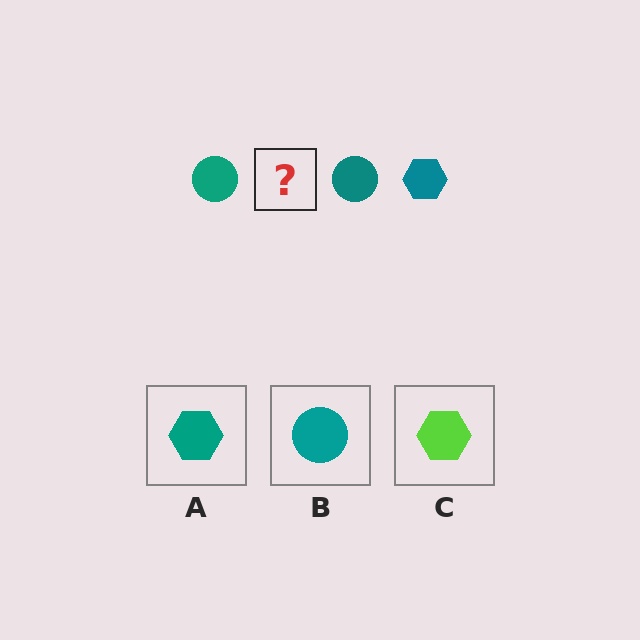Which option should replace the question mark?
Option A.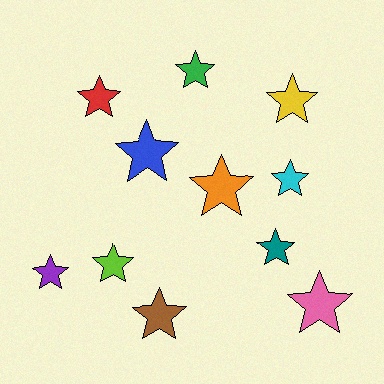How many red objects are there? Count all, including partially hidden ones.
There is 1 red object.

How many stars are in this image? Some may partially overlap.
There are 11 stars.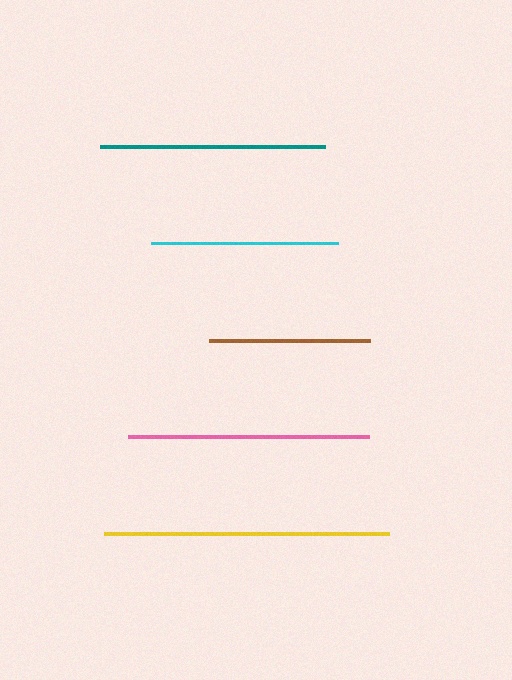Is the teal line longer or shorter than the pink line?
The pink line is longer than the teal line.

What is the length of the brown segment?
The brown segment is approximately 161 pixels long.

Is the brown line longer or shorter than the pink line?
The pink line is longer than the brown line.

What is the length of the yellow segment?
The yellow segment is approximately 285 pixels long.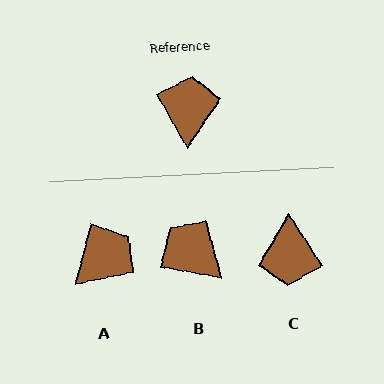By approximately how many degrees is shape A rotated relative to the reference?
Approximately 44 degrees clockwise.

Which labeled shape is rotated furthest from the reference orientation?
C, about 177 degrees away.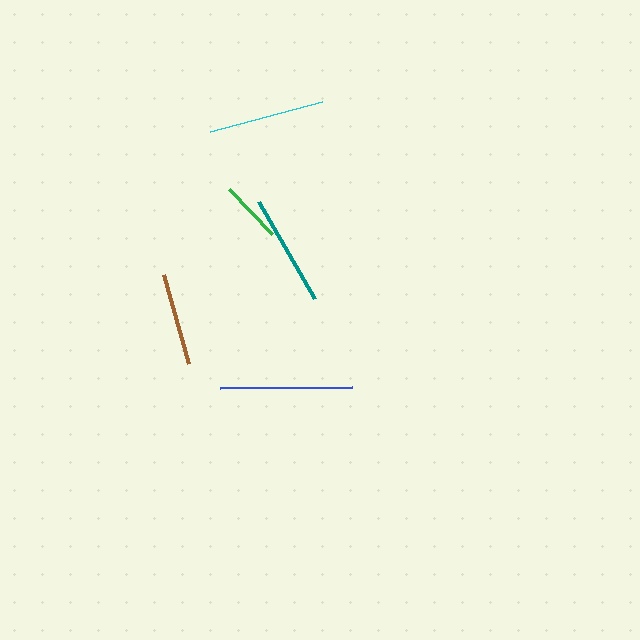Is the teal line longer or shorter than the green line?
The teal line is longer than the green line.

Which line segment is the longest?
The blue line is the longest at approximately 132 pixels.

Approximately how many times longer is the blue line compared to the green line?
The blue line is approximately 2.1 times the length of the green line.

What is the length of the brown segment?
The brown segment is approximately 93 pixels long.